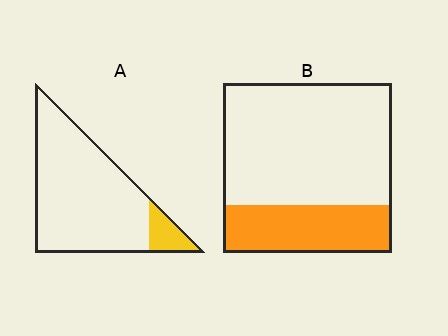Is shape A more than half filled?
No.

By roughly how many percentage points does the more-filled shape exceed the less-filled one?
By roughly 15 percentage points (B over A).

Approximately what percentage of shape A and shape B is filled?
A is approximately 10% and B is approximately 30%.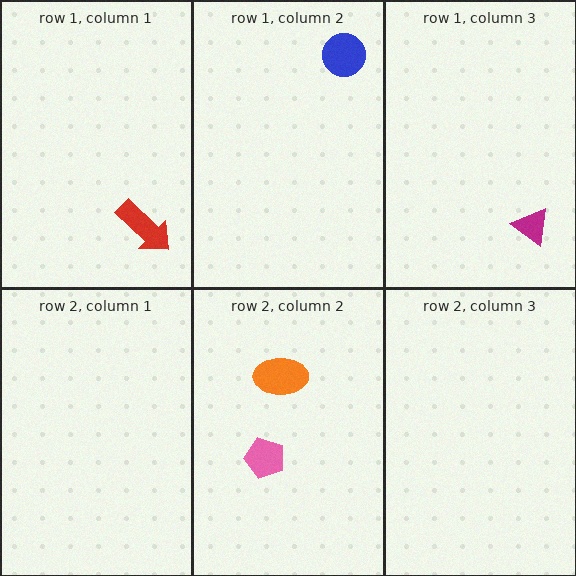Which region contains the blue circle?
The row 1, column 2 region.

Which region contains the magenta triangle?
The row 1, column 3 region.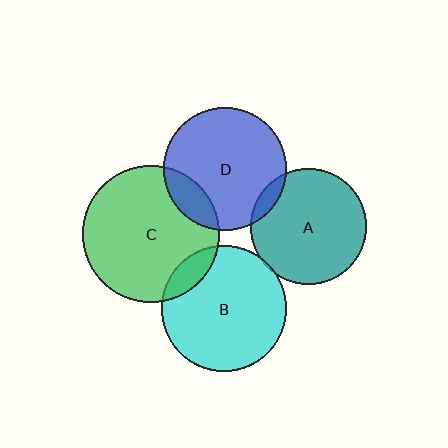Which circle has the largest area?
Circle C (green).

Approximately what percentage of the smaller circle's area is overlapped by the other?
Approximately 5%.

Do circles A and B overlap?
Yes.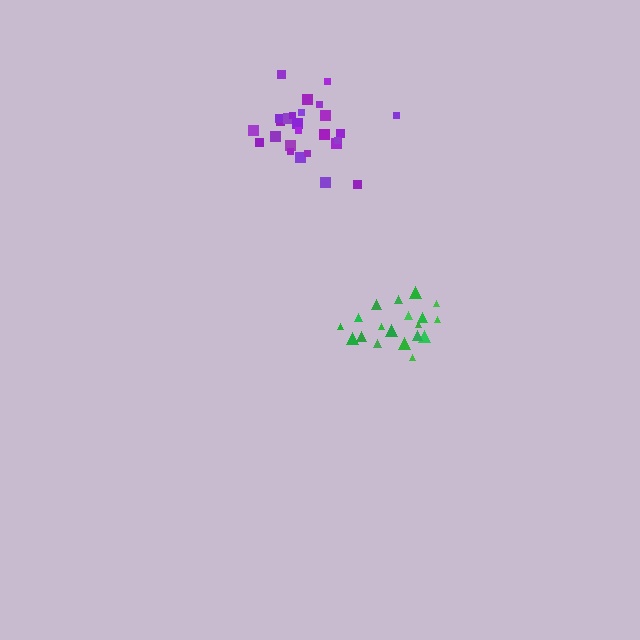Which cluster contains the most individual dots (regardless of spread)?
Purple (27).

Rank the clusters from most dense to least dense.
green, purple.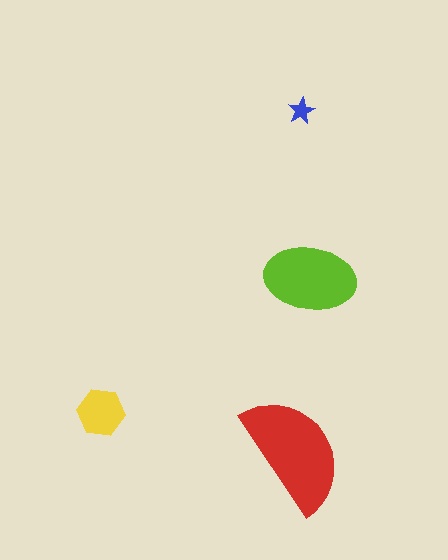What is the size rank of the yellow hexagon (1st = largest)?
3rd.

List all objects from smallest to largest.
The blue star, the yellow hexagon, the lime ellipse, the red semicircle.